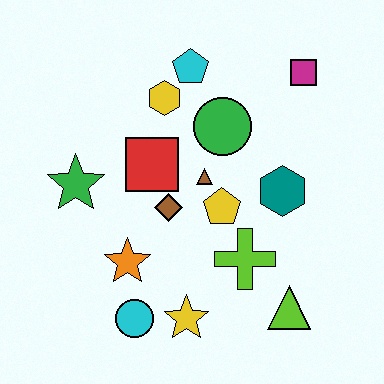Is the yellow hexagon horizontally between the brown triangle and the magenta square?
No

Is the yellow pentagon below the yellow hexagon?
Yes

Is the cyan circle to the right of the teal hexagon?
No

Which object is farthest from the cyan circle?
The magenta square is farthest from the cyan circle.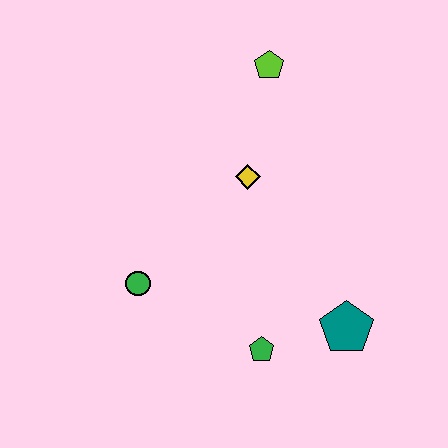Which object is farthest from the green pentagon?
The lime pentagon is farthest from the green pentagon.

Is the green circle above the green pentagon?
Yes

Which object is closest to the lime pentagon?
The yellow diamond is closest to the lime pentagon.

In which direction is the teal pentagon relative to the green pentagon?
The teal pentagon is to the right of the green pentagon.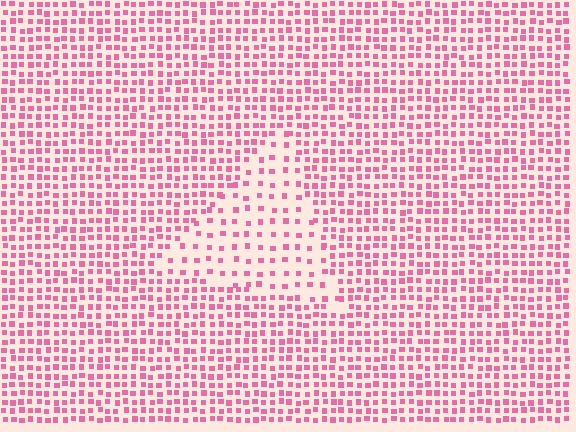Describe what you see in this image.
The image contains small pink elements arranged at two different densities. A triangle-shaped region is visible where the elements are less densely packed than the surrounding area.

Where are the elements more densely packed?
The elements are more densely packed outside the triangle boundary.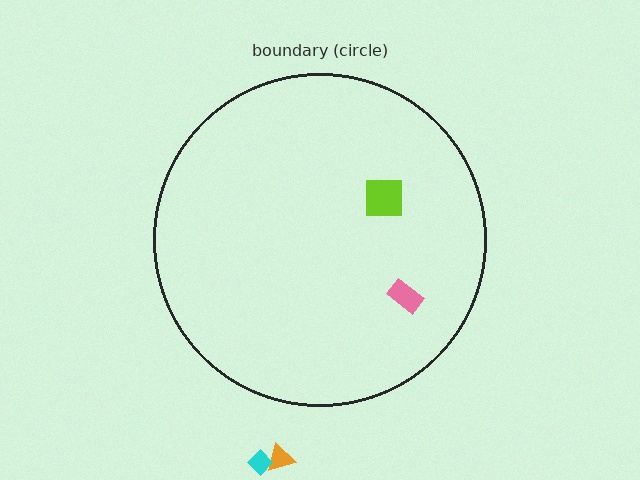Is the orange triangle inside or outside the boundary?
Outside.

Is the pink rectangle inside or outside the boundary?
Inside.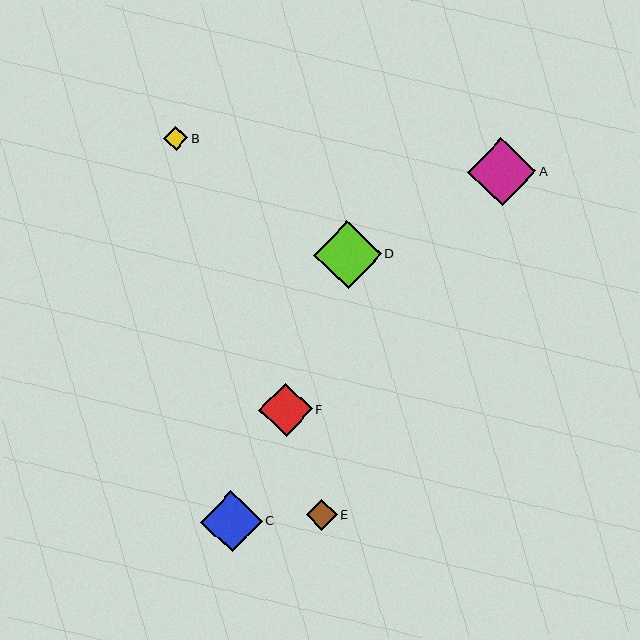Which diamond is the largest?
Diamond A is the largest with a size of approximately 68 pixels.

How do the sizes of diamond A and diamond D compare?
Diamond A and diamond D are approximately the same size.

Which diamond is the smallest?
Diamond B is the smallest with a size of approximately 24 pixels.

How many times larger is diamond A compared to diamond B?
Diamond A is approximately 2.9 times the size of diamond B.